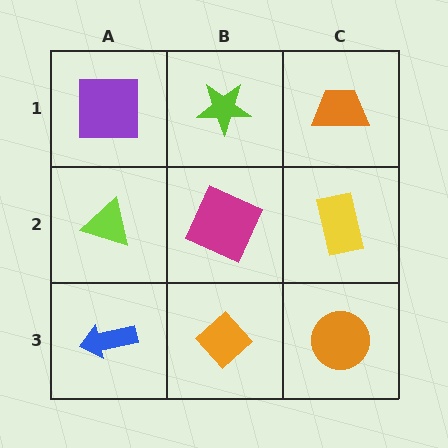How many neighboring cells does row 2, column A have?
3.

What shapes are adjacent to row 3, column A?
A lime triangle (row 2, column A), an orange diamond (row 3, column B).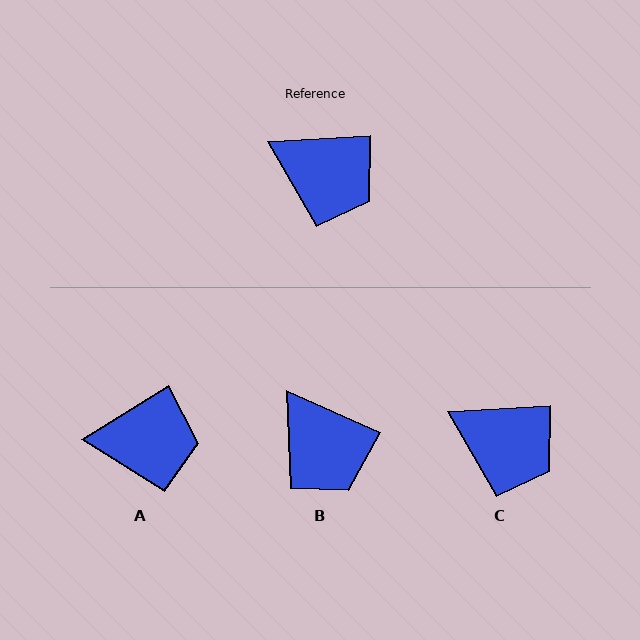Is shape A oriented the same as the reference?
No, it is off by about 28 degrees.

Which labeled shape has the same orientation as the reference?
C.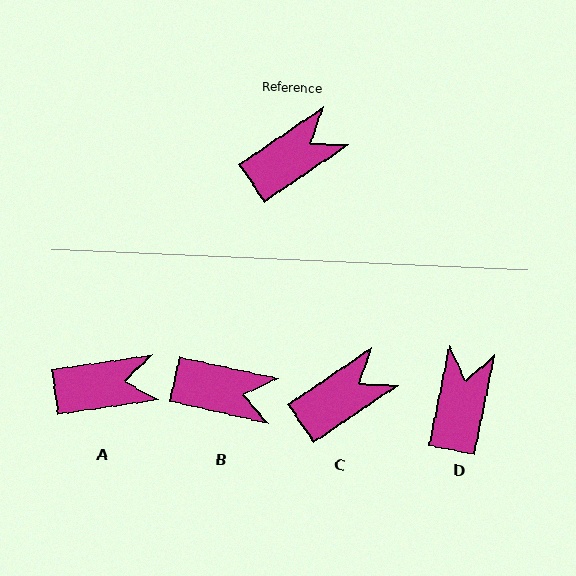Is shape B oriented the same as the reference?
No, it is off by about 46 degrees.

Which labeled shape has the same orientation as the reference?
C.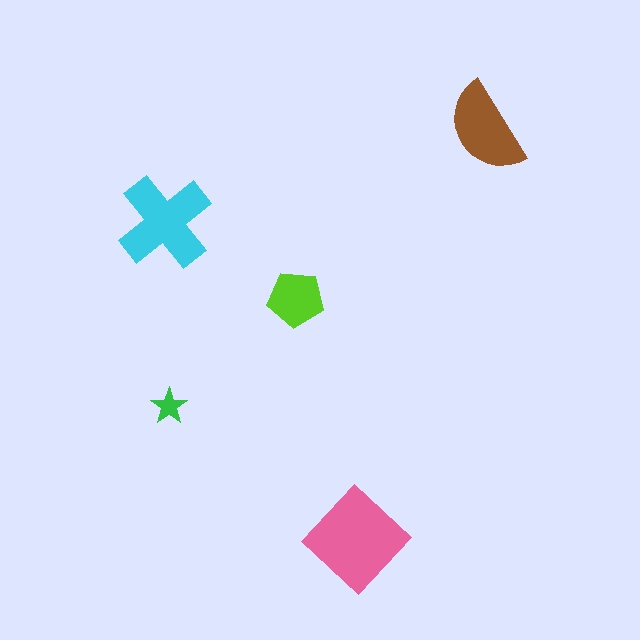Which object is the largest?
The pink diamond.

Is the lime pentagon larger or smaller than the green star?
Larger.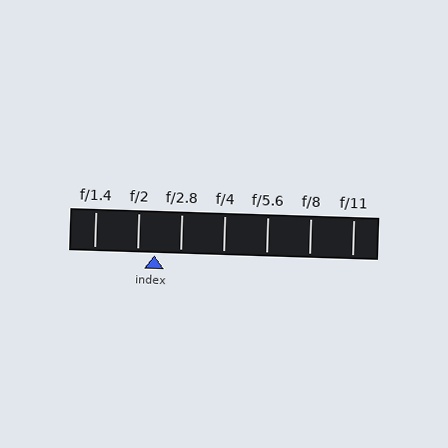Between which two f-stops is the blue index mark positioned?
The index mark is between f/2 and f/2.8.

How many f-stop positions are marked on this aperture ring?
There are 7 f-stop positions marked.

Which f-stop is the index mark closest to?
The index mark is closest to f/2.